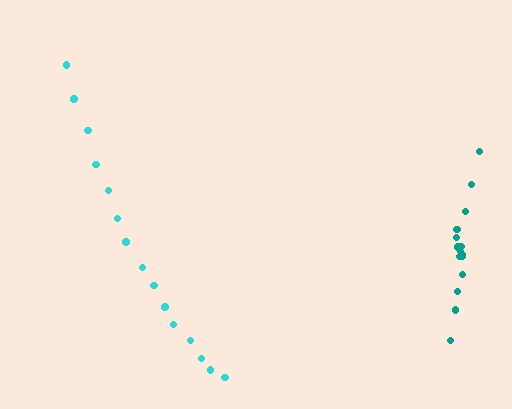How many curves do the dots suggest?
There are 2 distinct paths.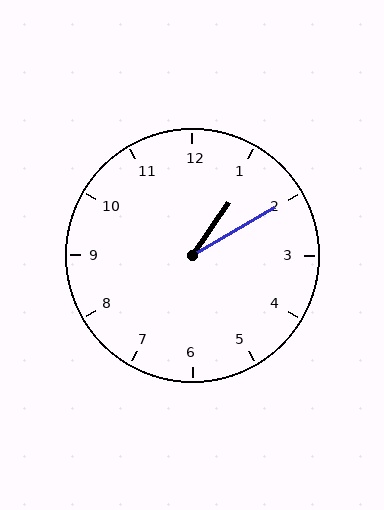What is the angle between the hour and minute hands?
Approximately 25 degrees.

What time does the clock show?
1:10.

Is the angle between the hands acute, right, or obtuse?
It is acute.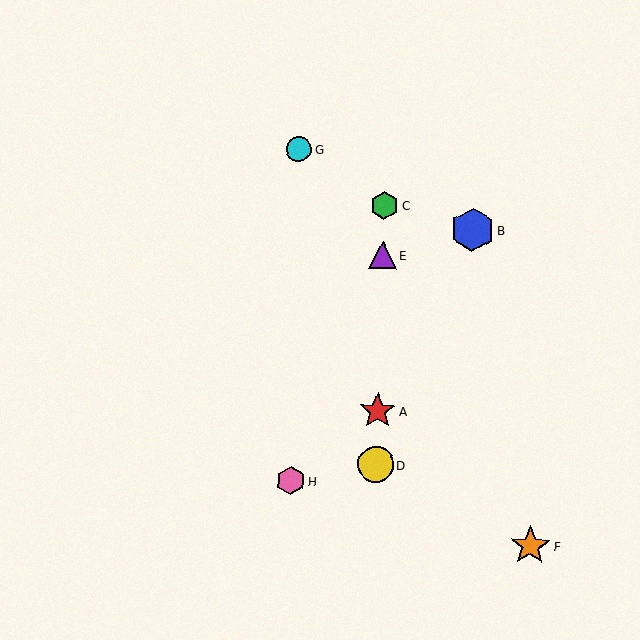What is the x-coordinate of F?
Object F is at x≈530.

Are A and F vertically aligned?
No, A is at x≈377 and F is at x≈530.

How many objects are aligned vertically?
4 objects (A, C, D, E) are aligned vertically.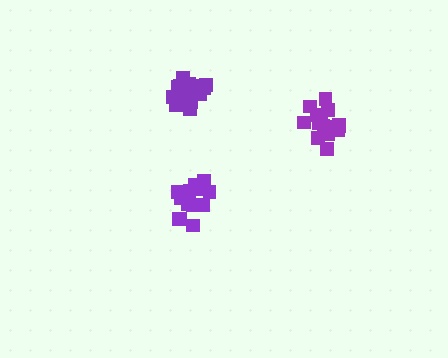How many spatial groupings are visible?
There are 3 spatial groupings.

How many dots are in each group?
Group 1: 18 dots, Group 2: 18 dots, Group 3: 16 dots (52 total).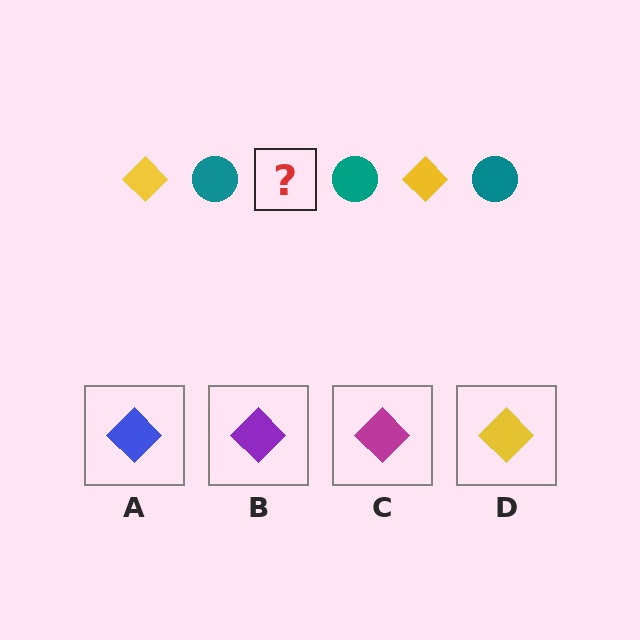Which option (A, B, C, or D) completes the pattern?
D.